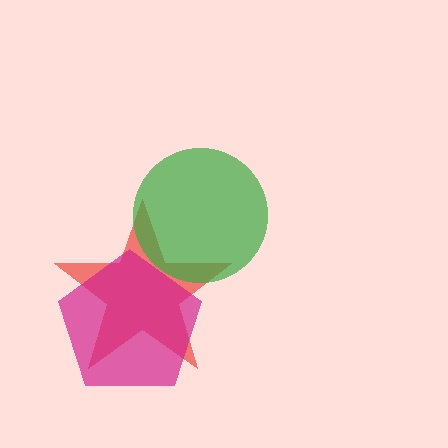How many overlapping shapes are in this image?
There are 3 overlapping shapes in the image.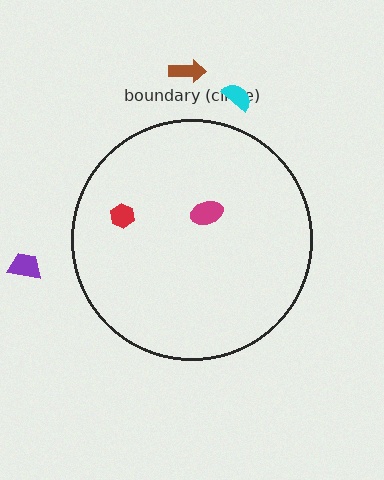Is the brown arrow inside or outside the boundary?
Outside.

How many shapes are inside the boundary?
2 inside, 3 outside.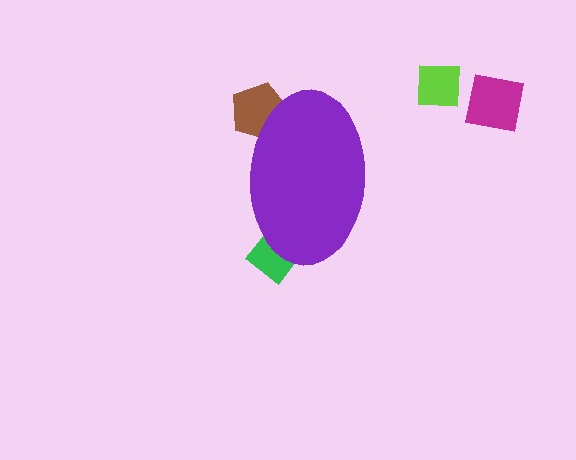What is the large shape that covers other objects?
A purple ellipse.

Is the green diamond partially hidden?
Yes, the green diamond is partially hidden behind the purple ellipse.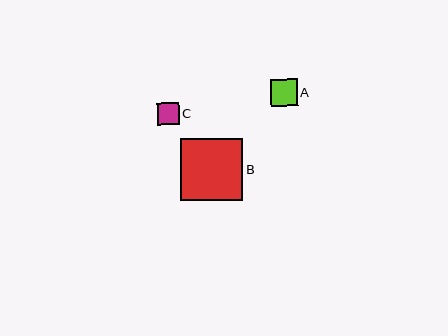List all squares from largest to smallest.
From largest to smallest: B, A, C.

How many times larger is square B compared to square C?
Square B is approximately 2.8 times the size of square C.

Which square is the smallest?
Square C is the smallest with a size of approximately 22 pixels.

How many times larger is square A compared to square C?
Square A is approximately 1.2 times the size of square C.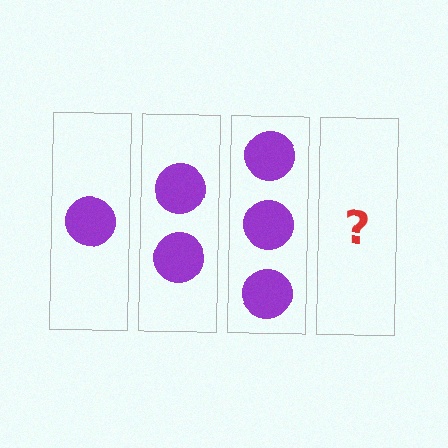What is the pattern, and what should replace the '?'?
The pattern is that each step adds one more circle. The '?' should be 4 circles.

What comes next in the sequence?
The next element should be 4 circles.